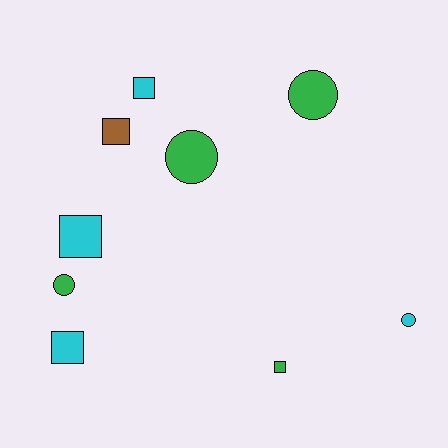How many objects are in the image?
There are 9 objects.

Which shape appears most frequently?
Square, with 5 objects.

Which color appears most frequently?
Cyan, with 4 objects.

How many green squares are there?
There is 1 green square.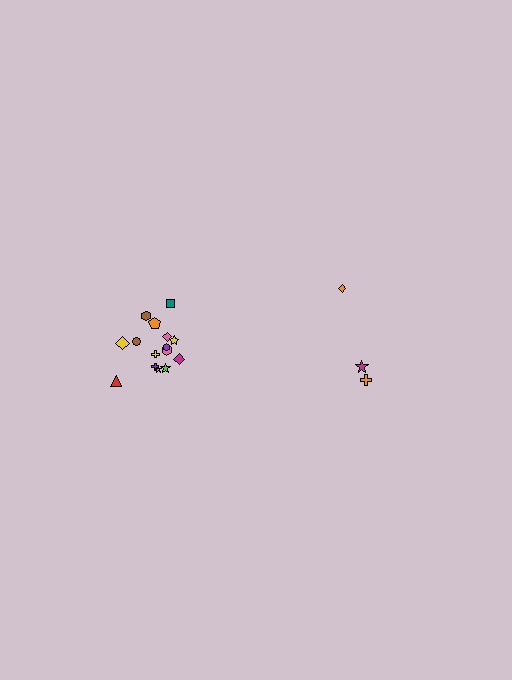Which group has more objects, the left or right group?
The left group.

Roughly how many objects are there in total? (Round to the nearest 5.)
Roughly 20 objects in total.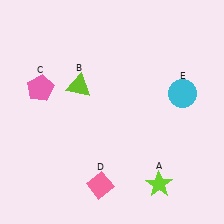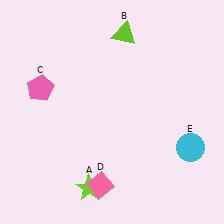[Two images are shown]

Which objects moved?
The objects that moved are: the lime star (A), the lime triangle (B), the cyan circle (E).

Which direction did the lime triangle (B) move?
The lime triangle (B) moved up.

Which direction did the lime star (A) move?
The lime star (A) moved left.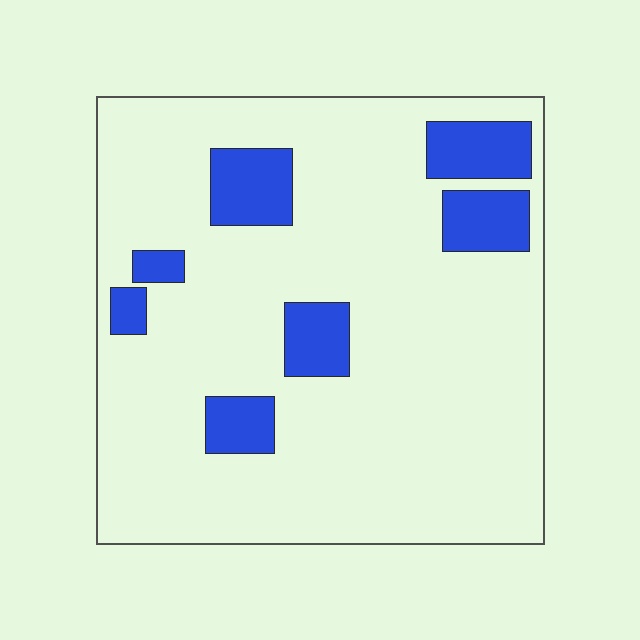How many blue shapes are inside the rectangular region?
7.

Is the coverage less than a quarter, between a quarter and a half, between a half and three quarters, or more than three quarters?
Less than a quarter.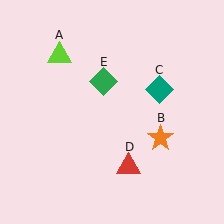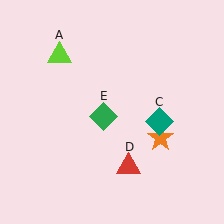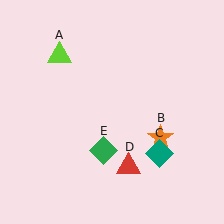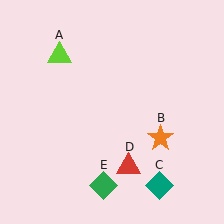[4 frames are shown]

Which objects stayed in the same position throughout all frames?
Lime triangle (object A) and orange star (object B) and red triangle (object D) remained stationary.